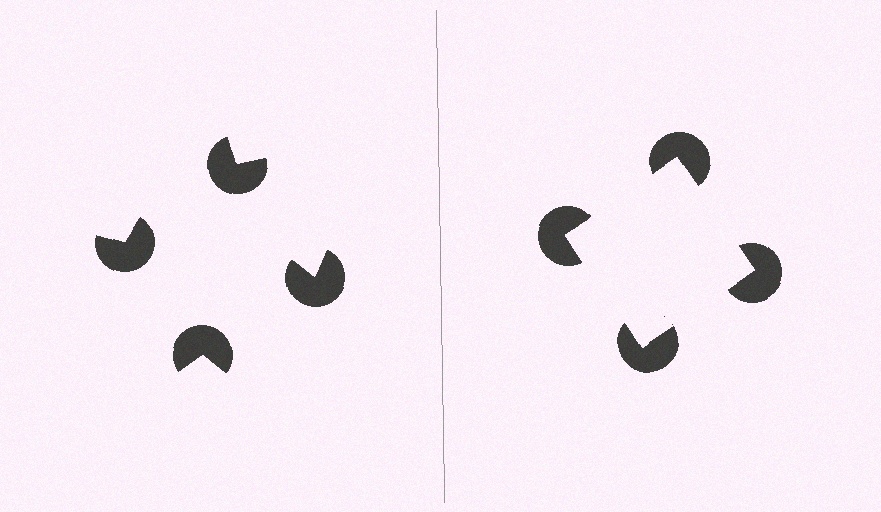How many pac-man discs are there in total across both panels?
8 — 4 on each side.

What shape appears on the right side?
An illusory square.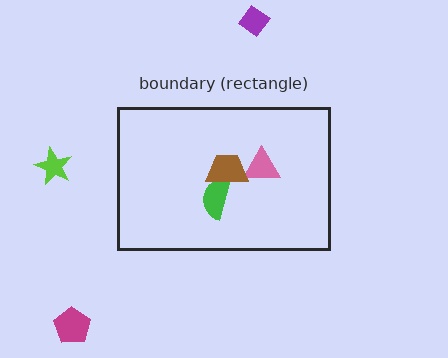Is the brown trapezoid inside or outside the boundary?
Inside.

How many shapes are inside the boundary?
3 inside, 3 outside.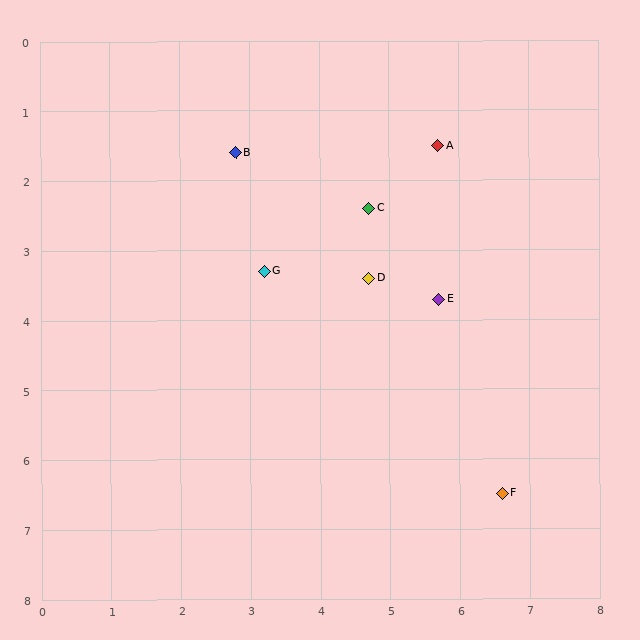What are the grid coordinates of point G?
Point G is at approximately (3.2, 3.3).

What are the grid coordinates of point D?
Point D is at approximately (4.7, 3.4).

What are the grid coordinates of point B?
Point B is at approximately (2.8, 1.6).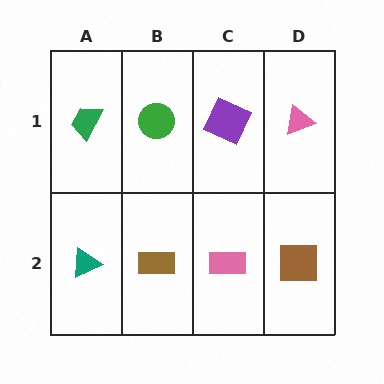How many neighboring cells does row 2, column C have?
3.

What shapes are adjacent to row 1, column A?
A teal triangle (row 2, column A), a green circle (row 1, column B).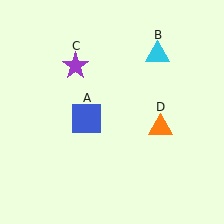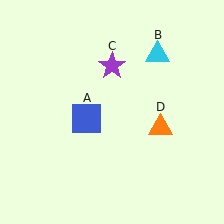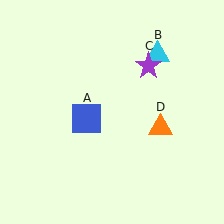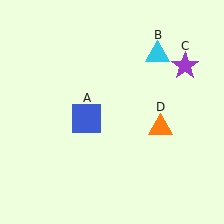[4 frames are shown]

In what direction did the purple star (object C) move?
The purple star (object C) moved right.